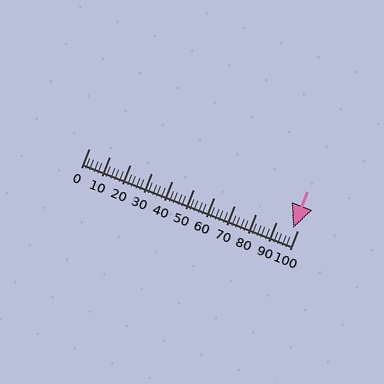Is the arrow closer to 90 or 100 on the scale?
The arrow is closer to 100.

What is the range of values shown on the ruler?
The ruler shows values from 0 to 100.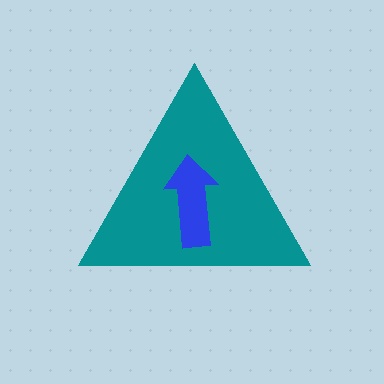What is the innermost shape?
The blue arrow.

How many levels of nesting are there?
2.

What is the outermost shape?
The teal triangle.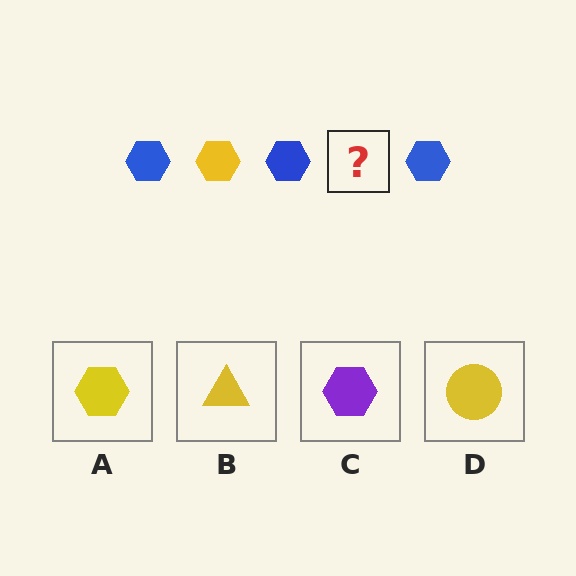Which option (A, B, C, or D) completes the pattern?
A.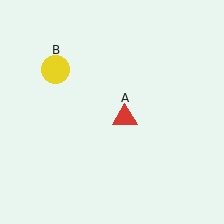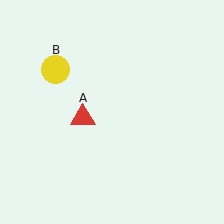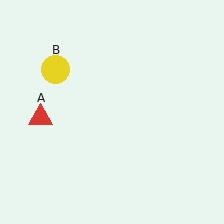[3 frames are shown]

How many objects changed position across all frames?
1 object changed position: red triangle (object A).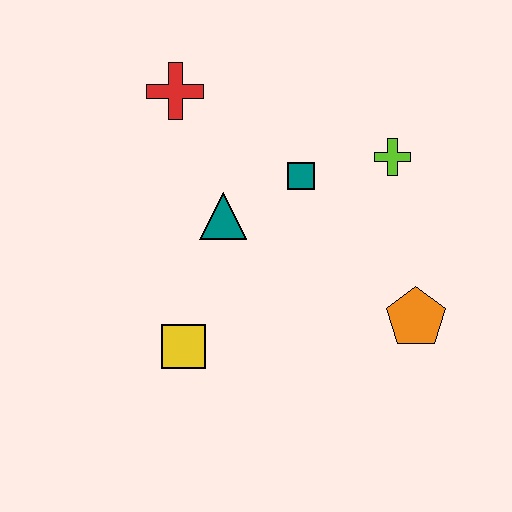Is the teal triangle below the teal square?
Yes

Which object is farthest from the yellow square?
The lime cross is farthest from the yellow square.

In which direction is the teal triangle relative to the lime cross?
The teal triangle is to the left of the lime cross.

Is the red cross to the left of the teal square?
Yes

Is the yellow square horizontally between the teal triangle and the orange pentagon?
No